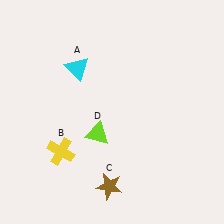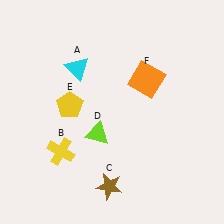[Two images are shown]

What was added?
A yellow pentagon (E), an orange square (F) were added in Image 2.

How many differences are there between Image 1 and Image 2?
There are 2 differences between the two images.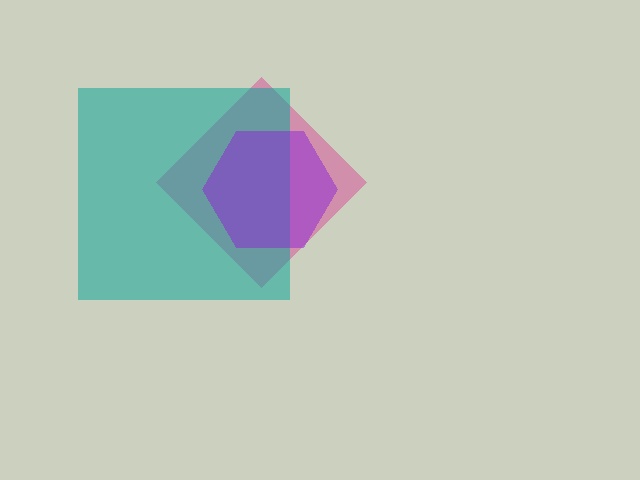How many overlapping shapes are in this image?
There are 3 overlapping shapes in the image.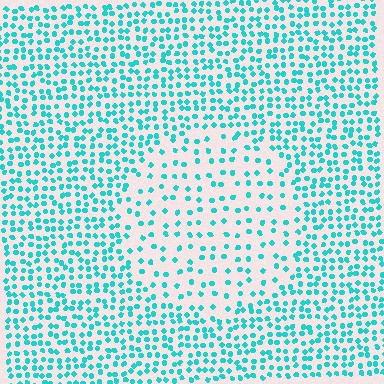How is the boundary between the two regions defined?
The boundary is defined by a change in element density (approximately 2.2x ratio). All elements are the same color, size, and shape.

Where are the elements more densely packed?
The elements are more densely packed outside the circle boundary.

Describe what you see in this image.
The image contains small cyan elements arranged at two different densities. A circle-shaped region is visible where the elements are less densely packed than the surrounding area.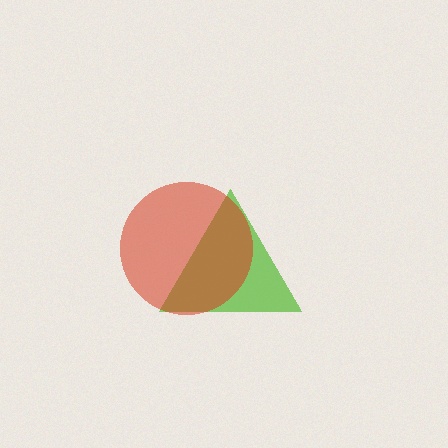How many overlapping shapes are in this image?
There are 2 overlapping shapes in the image.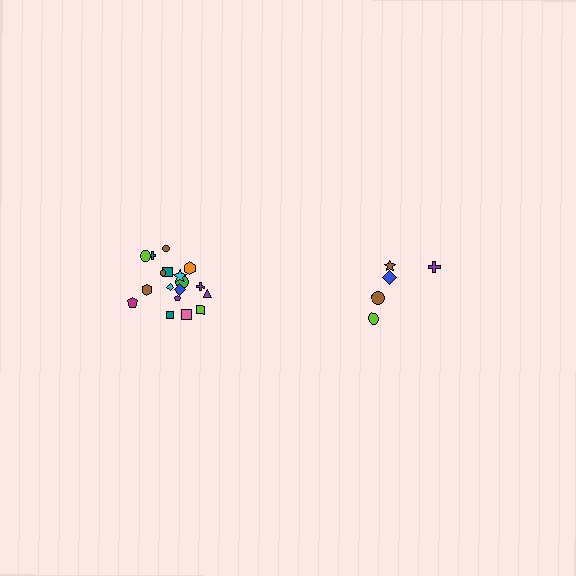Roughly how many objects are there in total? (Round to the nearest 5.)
Roughly 25 objects in total.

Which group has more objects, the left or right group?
The left group.